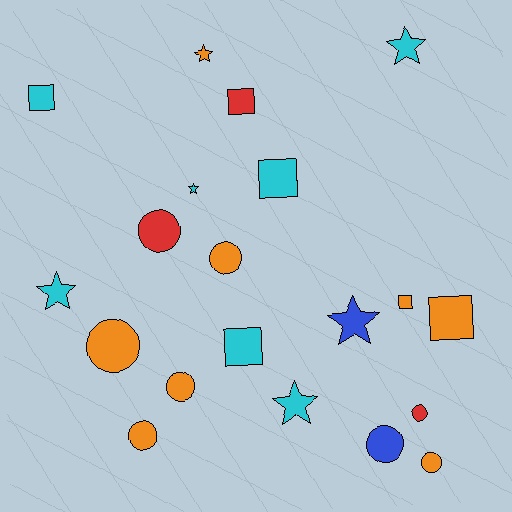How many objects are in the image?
There are 20 objects.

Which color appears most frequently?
Orange, with 8 objects.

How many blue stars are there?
There is 1 blue star.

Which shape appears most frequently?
Circle, with 8 objects.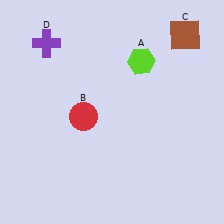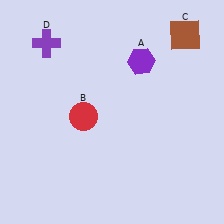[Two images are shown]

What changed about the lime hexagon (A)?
In Image 1, A is lime. In Image 2, it changed to purple.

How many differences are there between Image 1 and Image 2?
There is 1 difference between the two images.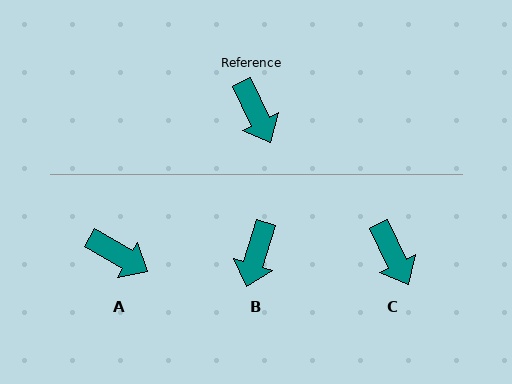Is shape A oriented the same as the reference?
No, it is off by about 34 degrees.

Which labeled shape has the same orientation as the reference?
C.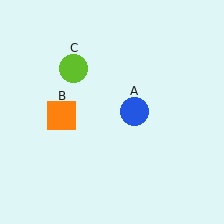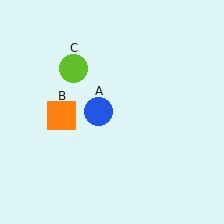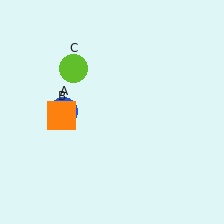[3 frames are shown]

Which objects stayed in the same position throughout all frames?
Orange square (object B) and lime circle (object C) remained stationary.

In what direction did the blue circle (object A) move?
The blue circle (object A) moved left.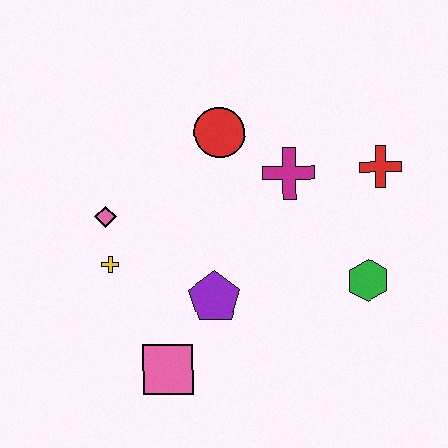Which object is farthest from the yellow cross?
The red cross is farthest from the yellow cross.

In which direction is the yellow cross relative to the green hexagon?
The yellow cross is to the left of the green hexagon.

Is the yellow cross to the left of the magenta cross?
Yes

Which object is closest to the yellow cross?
The pink diamond is closest to the yellow cross.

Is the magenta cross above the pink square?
Yes